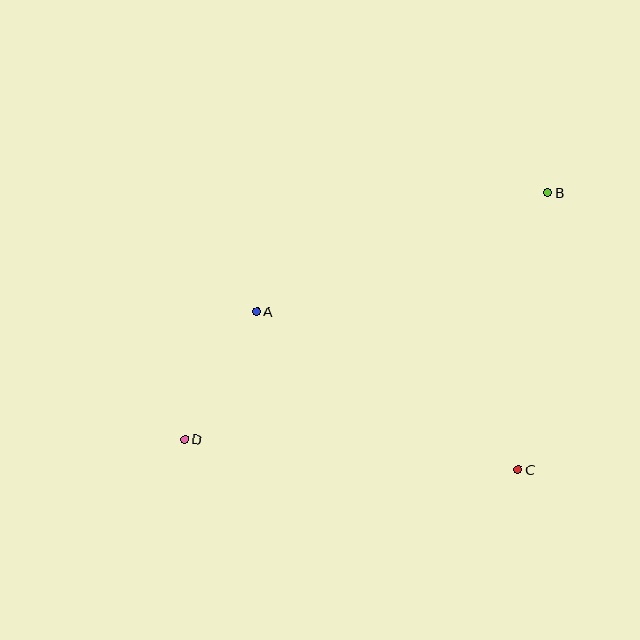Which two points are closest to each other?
Points A and D are closest to each other.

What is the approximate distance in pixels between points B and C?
The distance between B and C is approximately 279 pixels.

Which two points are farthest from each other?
Points B and D are farthest from each other.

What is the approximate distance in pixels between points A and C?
The distance between A and C is approximately 305 pixels.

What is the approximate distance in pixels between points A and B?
The distance between A and B is approximately 314 pixels.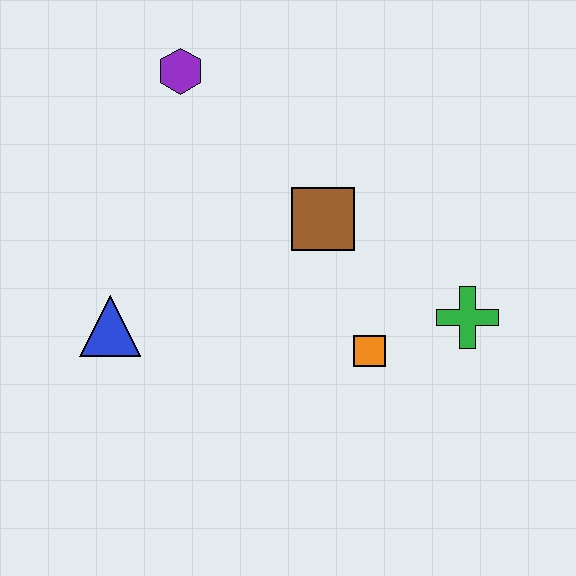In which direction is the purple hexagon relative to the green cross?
The purple hexagon is to the left of the green cross.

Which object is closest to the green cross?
The orange square is closest to the green cross.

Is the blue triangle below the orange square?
No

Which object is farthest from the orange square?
The purple hexagon is farthest from the orange square.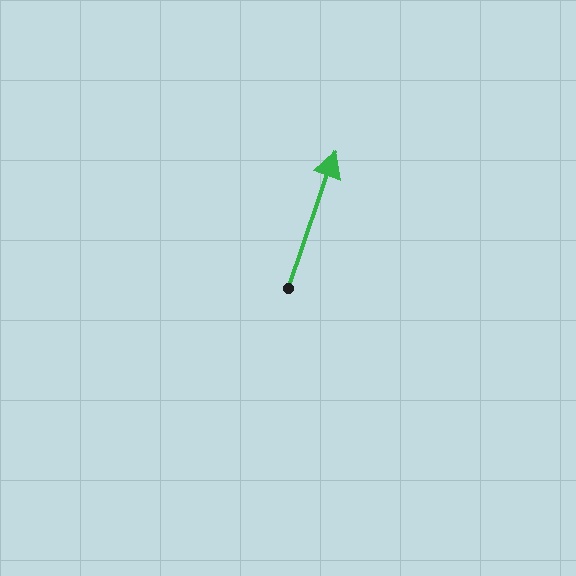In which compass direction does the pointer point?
North.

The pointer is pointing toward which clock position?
Roughly 1 o'clock.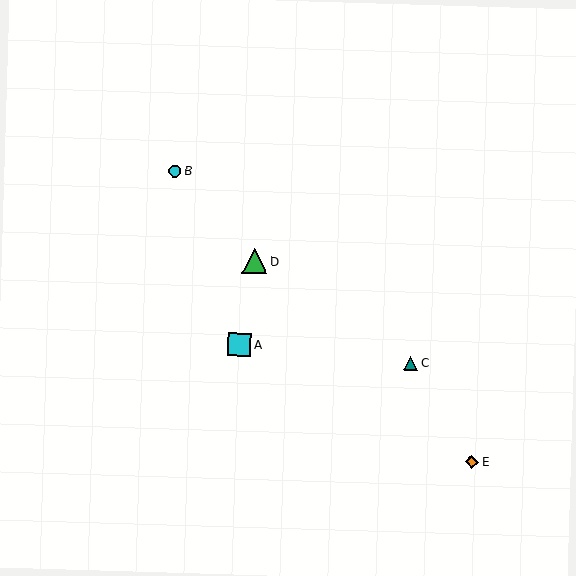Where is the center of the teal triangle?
The center of the teal triangle is at (411, 363).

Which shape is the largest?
The green triangle (labeled D) is the largest.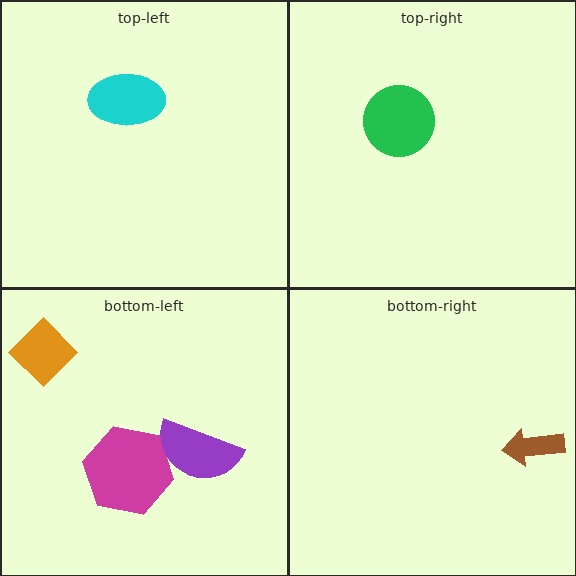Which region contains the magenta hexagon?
The bottom-left region.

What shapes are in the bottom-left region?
The magenta hexagon, the orange diamond, the purple semicircle.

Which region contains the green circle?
The top-right region.